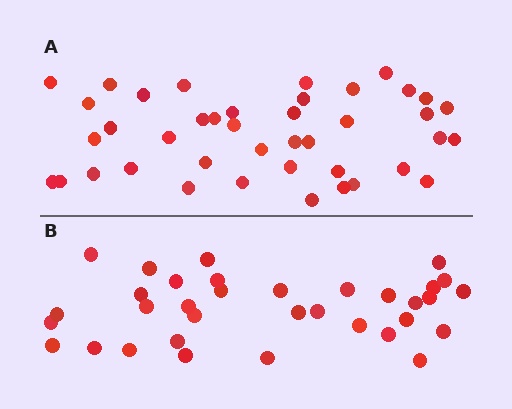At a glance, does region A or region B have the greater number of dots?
Region A (the top region) has more dots.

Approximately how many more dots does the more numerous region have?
Region A has roughly 8 or so more dots than region B.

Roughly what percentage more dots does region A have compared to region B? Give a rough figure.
About 20% more.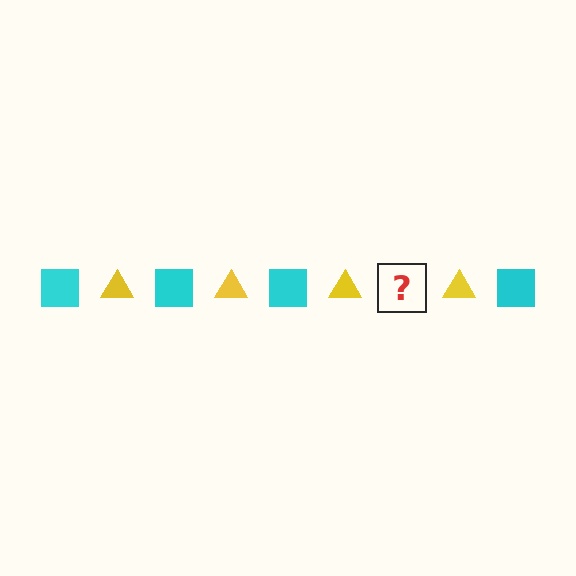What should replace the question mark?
The question mark should be replaced with a cyan square.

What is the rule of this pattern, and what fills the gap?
The rule is that the pattern alternates between cyan square and yellow triangle. The gap should be filled with a cyan square.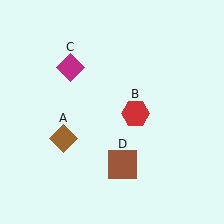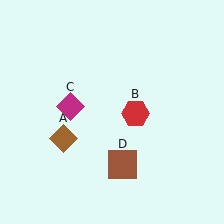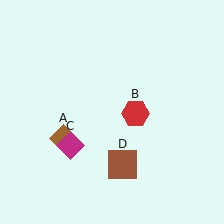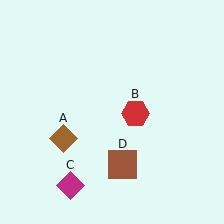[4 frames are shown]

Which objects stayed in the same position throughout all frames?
Brown diamond (object A) and red hexagon (object B) and brown square (object D) remained stationary.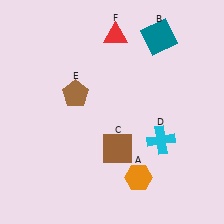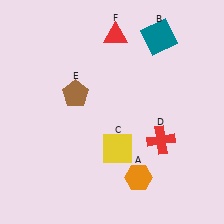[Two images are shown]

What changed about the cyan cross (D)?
In Image 1, D is cyan. In Image 2, it changed to red.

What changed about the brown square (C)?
In Image 1, C is brown. In Image 2, it changed to yellow.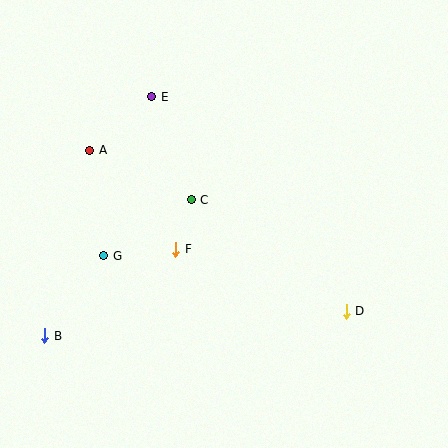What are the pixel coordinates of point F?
Point F is at (176, 249).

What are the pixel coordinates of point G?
Point G is at (104, 256).